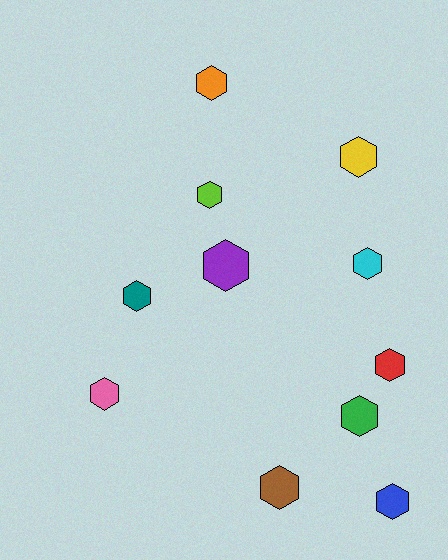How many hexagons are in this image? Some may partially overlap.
There are 11 hexagons.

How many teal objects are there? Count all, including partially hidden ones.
There is 1 teal object.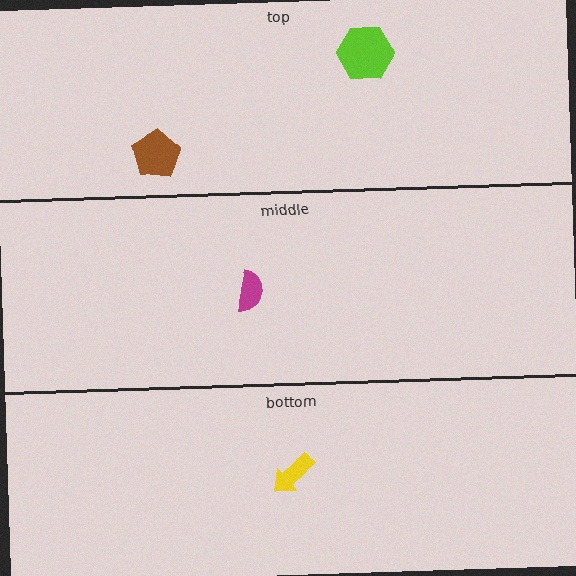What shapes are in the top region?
The brown pentagon, the lime hexagon.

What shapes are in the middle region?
The magenta semicircle.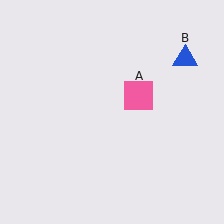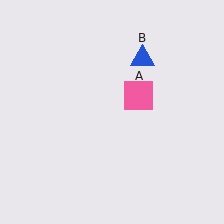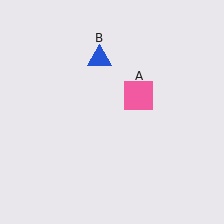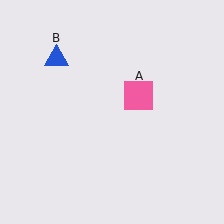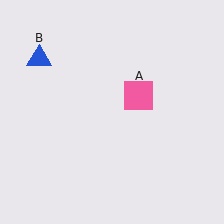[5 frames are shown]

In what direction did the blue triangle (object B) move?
The blue triangle (object B) moved left.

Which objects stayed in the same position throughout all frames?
Pink square (object A) remained stationary.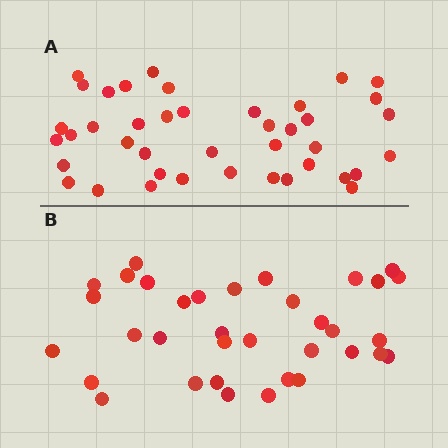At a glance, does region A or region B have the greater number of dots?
Region A (the top region) has more dots.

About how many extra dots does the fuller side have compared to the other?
Region A has about 6 more dots than region B.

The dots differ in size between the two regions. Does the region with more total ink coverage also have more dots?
No. Region B has more total ink coverage because its dots are larger, but region A actually contains more individual dots. Total area can be misleading — the number of items is what matters here.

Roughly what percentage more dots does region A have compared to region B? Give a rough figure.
About 15% more.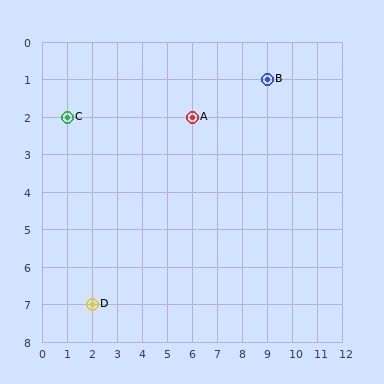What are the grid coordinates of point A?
Point A is at grid coordinates (6, 2).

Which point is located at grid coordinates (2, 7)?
Point D is at (2, 7).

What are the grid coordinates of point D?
Point D is at grid coordinates (2, 7).